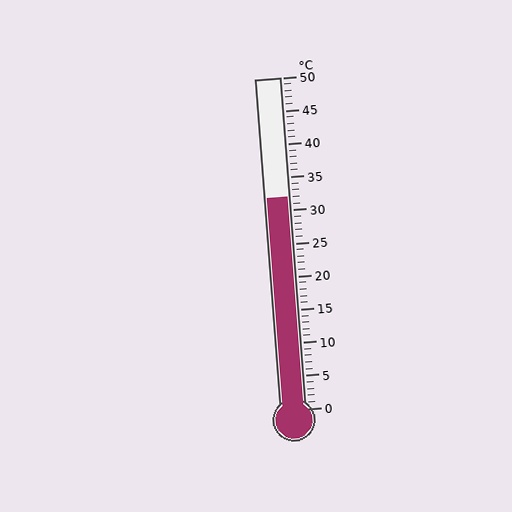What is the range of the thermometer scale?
The thermometer scale ranges from 0°C to 50°C.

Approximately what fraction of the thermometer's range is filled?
The thermometer is filled to approximately 65% of its range.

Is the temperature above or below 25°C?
The temperature is above 25°C.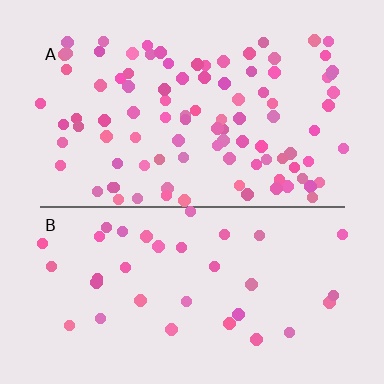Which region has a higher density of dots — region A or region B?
A (the top).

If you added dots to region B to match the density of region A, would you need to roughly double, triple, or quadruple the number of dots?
Approximately triple.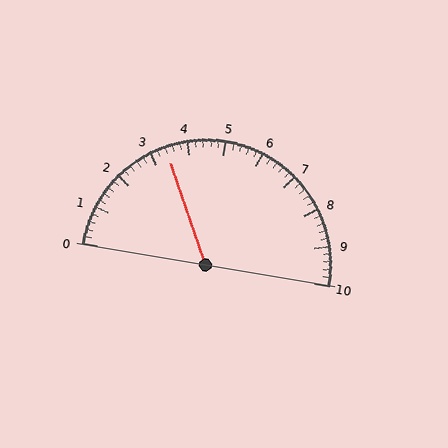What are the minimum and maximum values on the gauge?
The gauge ranges from 0 to 10.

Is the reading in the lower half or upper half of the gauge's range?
The reading is in the lower half of the range (0 to 10).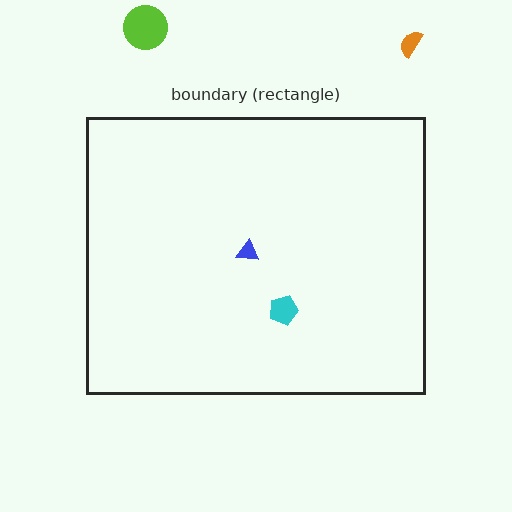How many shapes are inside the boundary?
2 inside, 2 outside.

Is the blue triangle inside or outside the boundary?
Inside.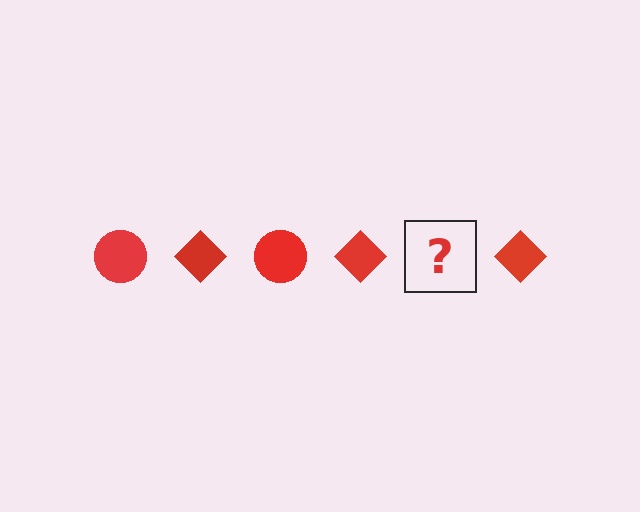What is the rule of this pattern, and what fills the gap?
The rule is that the pattern cycles through circle, diamond shapes in red. The gap should be filled with a red circle.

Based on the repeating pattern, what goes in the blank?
The blank should be a red circle.